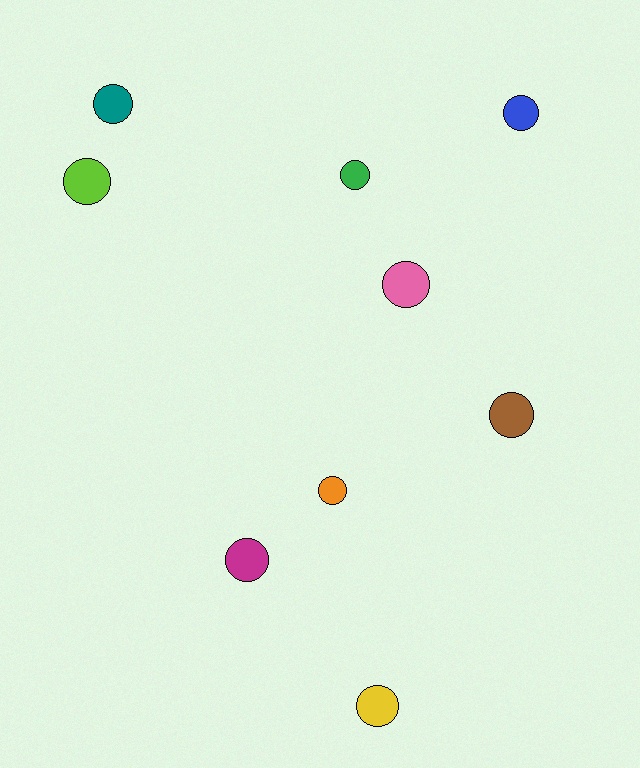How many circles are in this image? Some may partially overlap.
There are 9 circles.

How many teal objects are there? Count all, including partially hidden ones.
There is 1 teal object.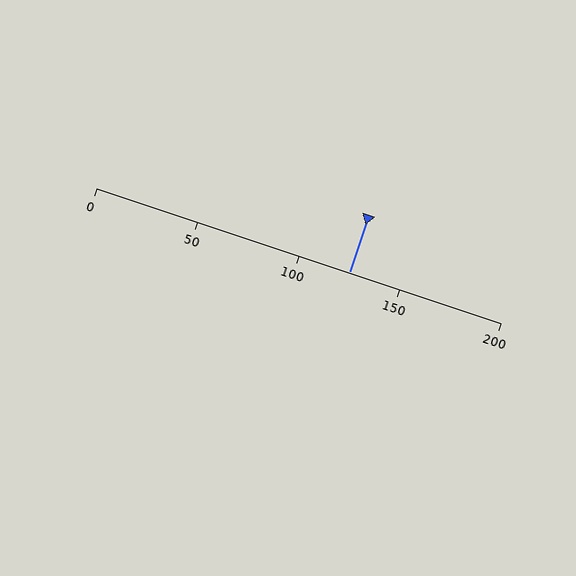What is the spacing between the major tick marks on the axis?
The major ticks are spaced 50 apart.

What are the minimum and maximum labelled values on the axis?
The axis runs from 0 to 200.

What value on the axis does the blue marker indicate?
The marker indicates approximately 125.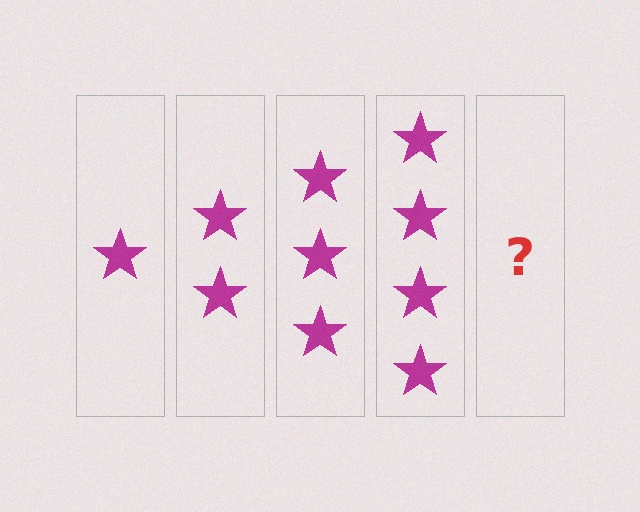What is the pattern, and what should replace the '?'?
The pattern is that each step adds one more star. The '?' should be 5 stars.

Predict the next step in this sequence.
The next step is 5 stars.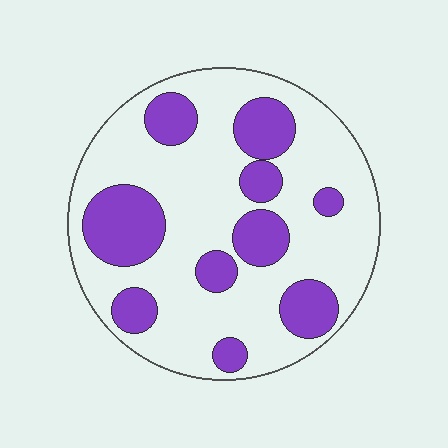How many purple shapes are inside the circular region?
10.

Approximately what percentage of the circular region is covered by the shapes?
Approximately 30%.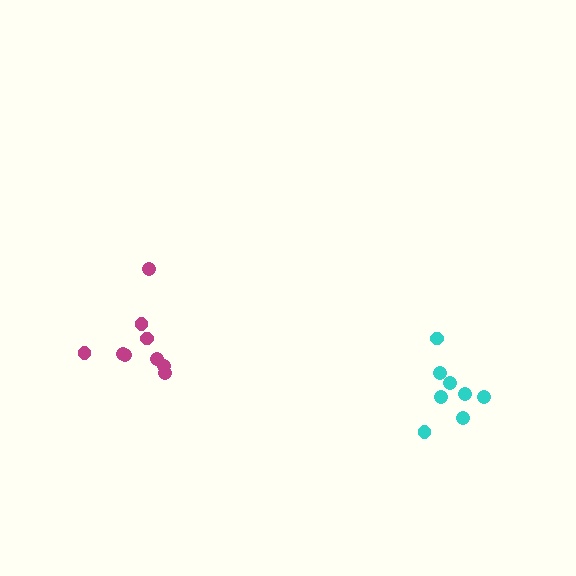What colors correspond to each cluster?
The clusters are colored: cyan, magenta.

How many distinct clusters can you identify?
There are 2 distinct clusters.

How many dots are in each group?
Group 1: 8 dots, Group 2: 9 dots (17 total).